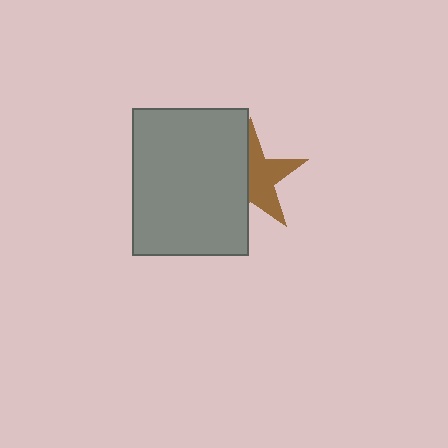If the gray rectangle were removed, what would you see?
You would see the complete brown star.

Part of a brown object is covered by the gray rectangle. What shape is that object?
It is a star.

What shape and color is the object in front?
The object in front is a gray rectangle.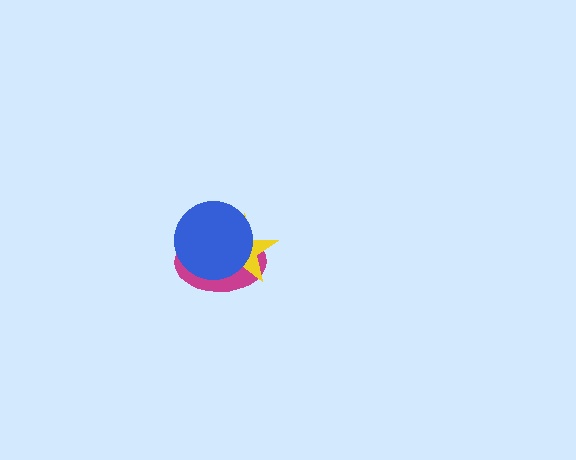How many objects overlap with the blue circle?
2 objects overlap with the blue circle.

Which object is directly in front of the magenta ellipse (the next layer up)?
The yellow star is directly in front of the magenta ellipse.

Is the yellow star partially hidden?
Yes, it is partially covered by another shape.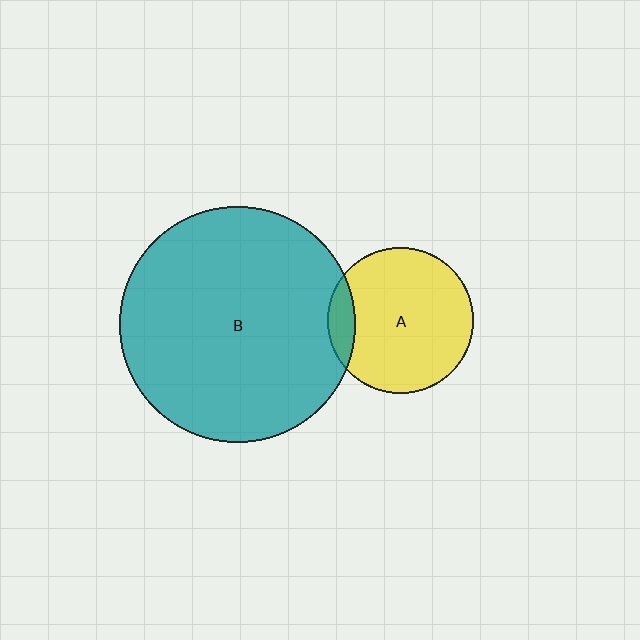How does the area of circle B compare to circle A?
Approximately 2.6 times.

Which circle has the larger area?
Circle B (teal).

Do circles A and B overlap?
Yes.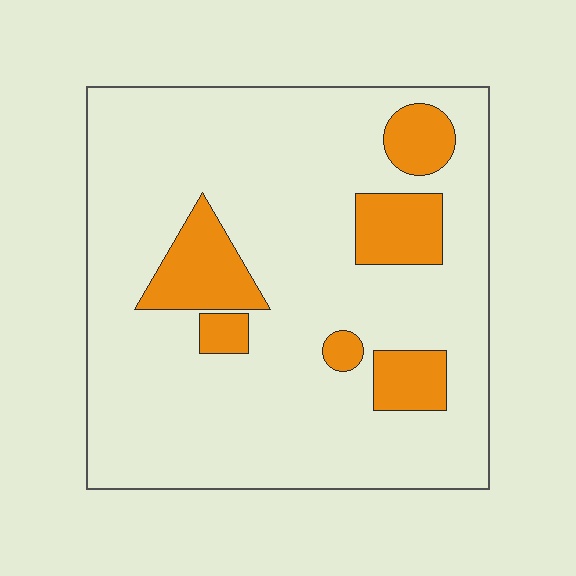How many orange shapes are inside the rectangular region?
6.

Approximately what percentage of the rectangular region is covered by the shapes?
Approximately 15%.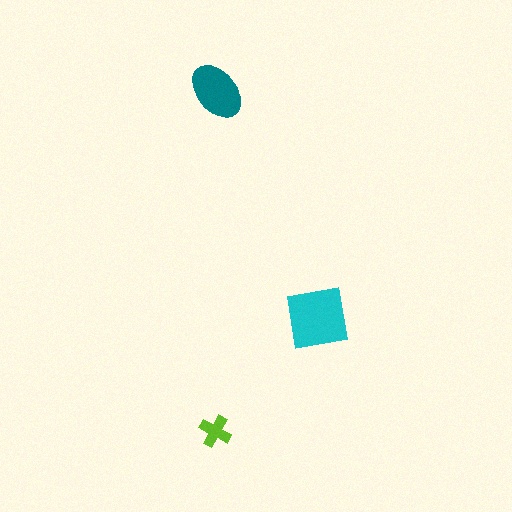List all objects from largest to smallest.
The cyan square, the teal ellipse, the lime cross.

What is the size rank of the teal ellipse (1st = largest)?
2nd.